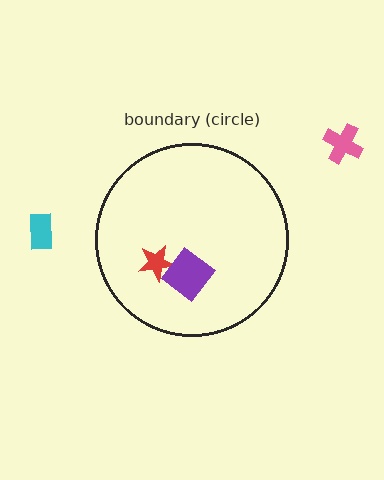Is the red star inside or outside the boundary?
Inside.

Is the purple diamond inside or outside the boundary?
Inside.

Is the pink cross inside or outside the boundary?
Outside.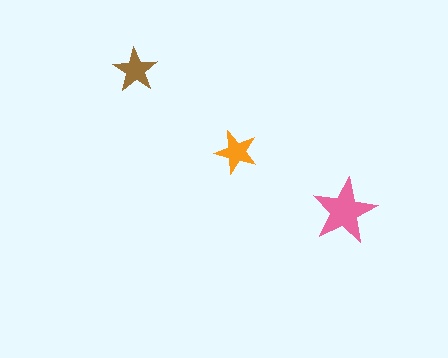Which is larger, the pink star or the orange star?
The pink one.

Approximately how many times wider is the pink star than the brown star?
About 1.5 times wider.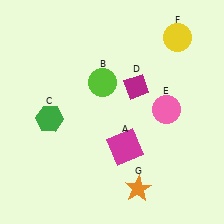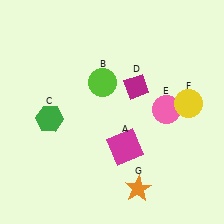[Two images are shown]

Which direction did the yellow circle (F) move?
The yellow circle (F) moved down.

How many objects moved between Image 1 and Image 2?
1 object moved between the two images.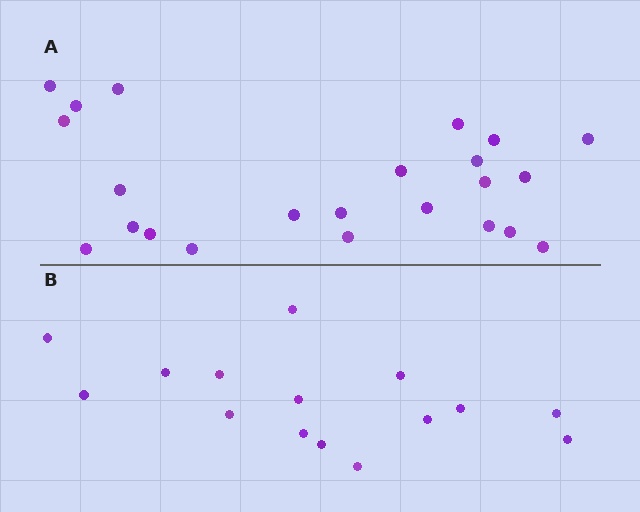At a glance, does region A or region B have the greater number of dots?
Region A (the top region) has more dots.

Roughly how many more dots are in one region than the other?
Region A has roughly 8 or so more dots than region B.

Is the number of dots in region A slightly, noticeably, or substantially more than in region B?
Region A has substantially more. The ratio is roughly 1.5 to 1.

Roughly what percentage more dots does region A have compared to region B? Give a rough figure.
About 55% more.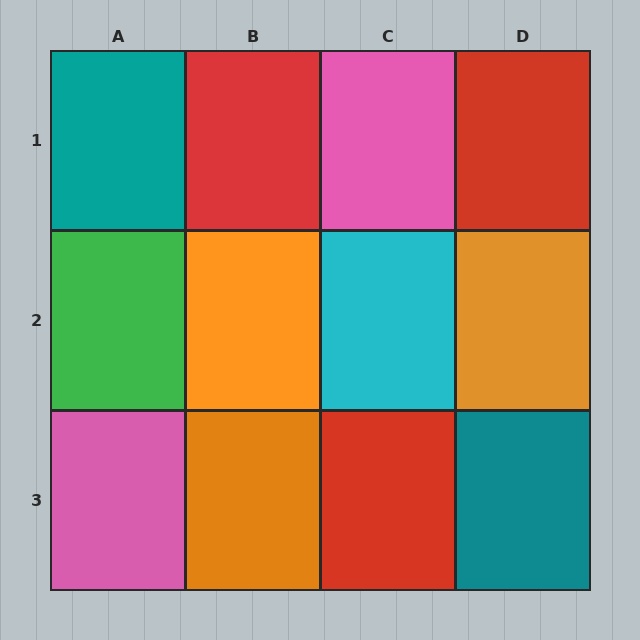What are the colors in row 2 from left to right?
Green, orange, cyan, orange.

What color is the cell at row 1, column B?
Red.